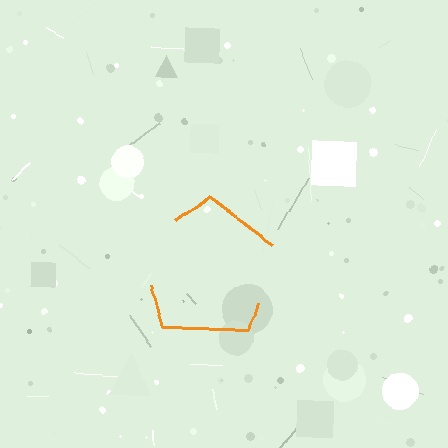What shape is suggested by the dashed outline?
The dashed outline suggests a pentagon.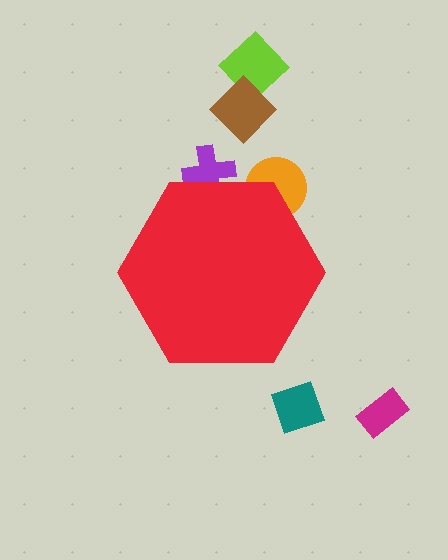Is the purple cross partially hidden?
Yes, the purple cross is partially hidden behind the red hexagon.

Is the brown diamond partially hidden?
No, the brown diamond is fully visible.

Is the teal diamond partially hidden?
No, the teal diamond is fully visible.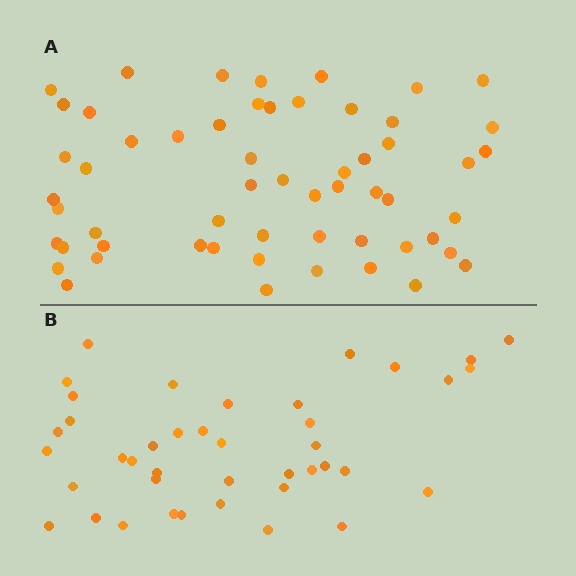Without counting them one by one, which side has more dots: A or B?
Region A (the top region) has more dots.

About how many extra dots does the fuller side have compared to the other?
Region A has approximately 15 more dots than region B.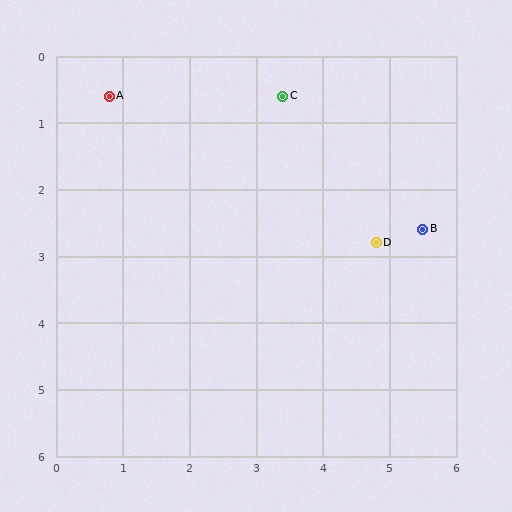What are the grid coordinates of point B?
Point B is at approximately (5.5, 2.6).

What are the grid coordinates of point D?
Point D is at approximately (4.8, 2.8).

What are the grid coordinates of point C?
Point C is at approximately (3.4, 0.6).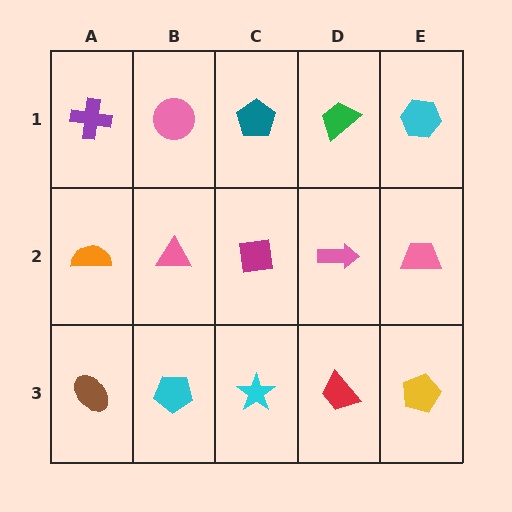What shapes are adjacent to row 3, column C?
A magenta square (row 2, column C), a cyan pentagon (row 3, column B), a red trapezoid (row 3, column D).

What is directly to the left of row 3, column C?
A cyan pentagon.